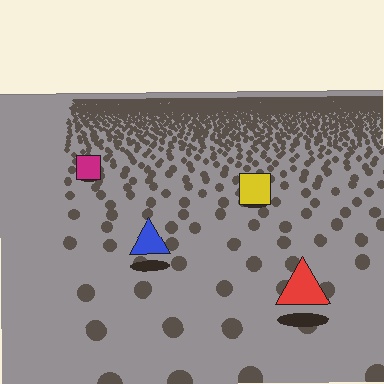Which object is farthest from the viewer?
The magenta square is farthest from the viewer. It appears smaller and the ground texture around it is denser.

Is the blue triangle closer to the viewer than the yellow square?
Yes. The blue triangle is closer — you can tell from the texture gradient: the ground texture is coarser near it.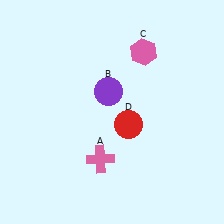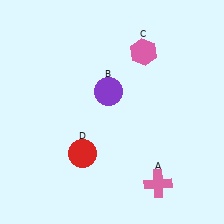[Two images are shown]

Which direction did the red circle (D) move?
The red circle (D) moved left.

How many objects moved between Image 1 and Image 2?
2 objects moved between the two images.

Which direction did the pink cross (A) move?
The pink cross (A) moved right.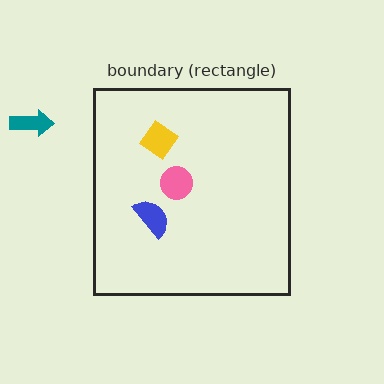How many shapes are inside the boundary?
3 inside, 1 outside.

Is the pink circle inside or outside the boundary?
Inside.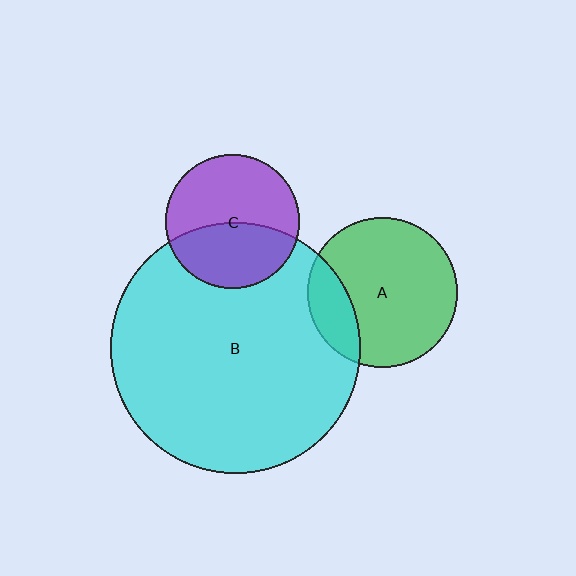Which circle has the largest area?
Circle B (cyan).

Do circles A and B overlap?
Yes.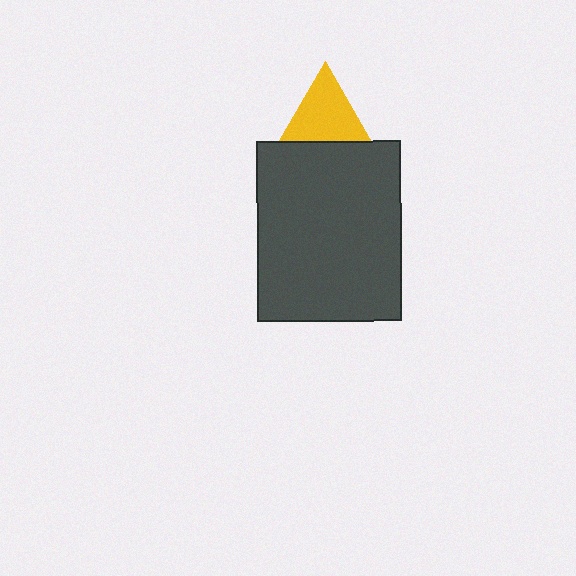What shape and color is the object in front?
The object in front is a dark gray rectangle.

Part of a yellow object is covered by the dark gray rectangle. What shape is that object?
It is a triangle.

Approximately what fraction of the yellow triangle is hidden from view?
Roughly 33% of the yellow triangle is hidden behind the dark gray rectangle.